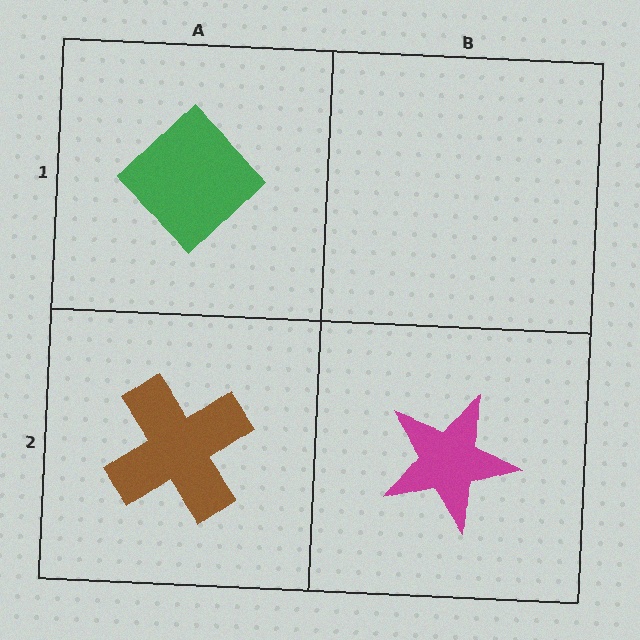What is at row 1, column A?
A green diamond.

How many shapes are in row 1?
1 shape.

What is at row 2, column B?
A magenta star.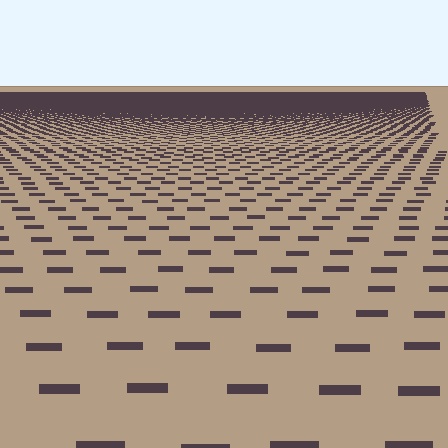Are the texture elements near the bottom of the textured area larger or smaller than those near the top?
Larger. Near the bottom, elements are closer to the viewer and appear at a bigger on-screen size.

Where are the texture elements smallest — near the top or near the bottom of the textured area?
Near the top.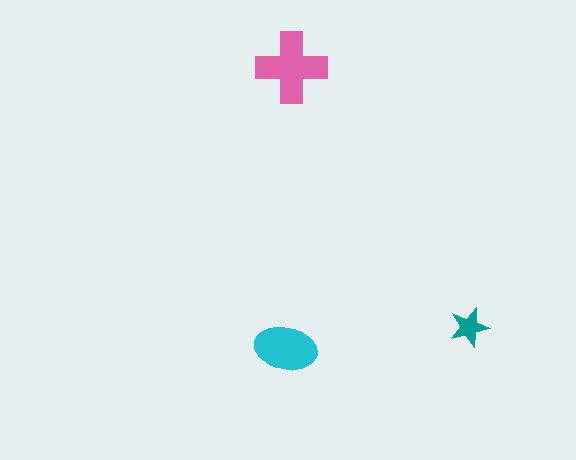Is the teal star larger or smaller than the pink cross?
Smaller.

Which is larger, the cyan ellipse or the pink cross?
The pink cross.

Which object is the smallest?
The teal star.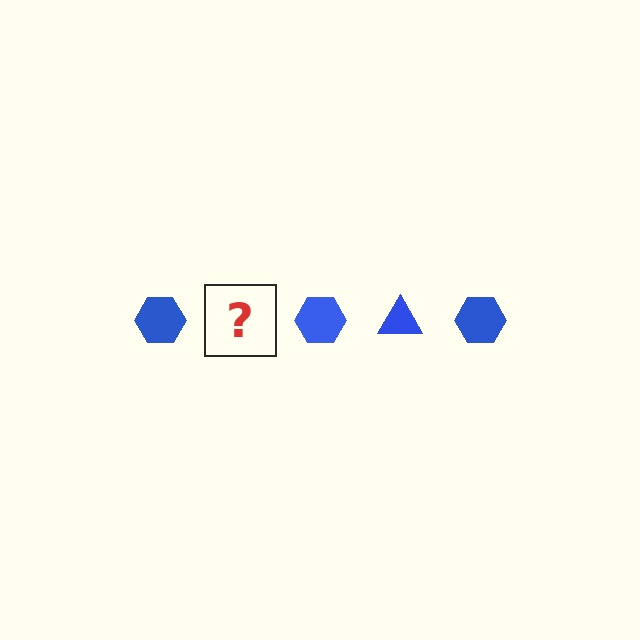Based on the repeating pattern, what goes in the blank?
The blank should be a blue triangle.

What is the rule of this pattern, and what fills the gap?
The rule is that the pattern cycles through hexagon, triangle shapes in blue. The gap should be filled with a blue triangle.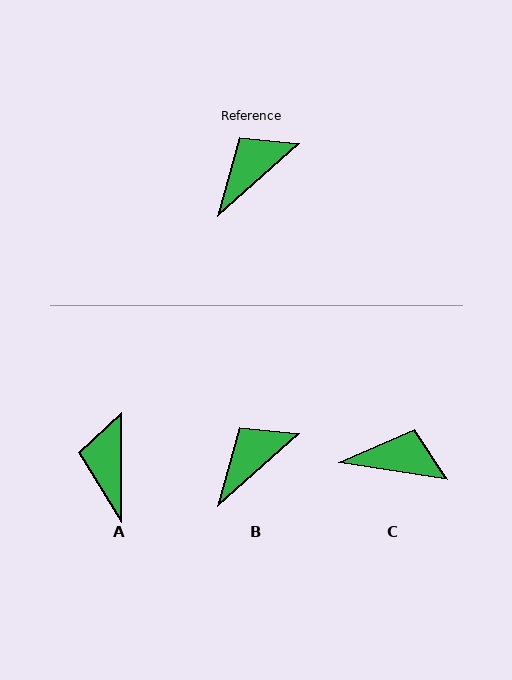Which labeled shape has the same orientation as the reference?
B.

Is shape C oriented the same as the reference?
No, it is off by about 50 degrees.